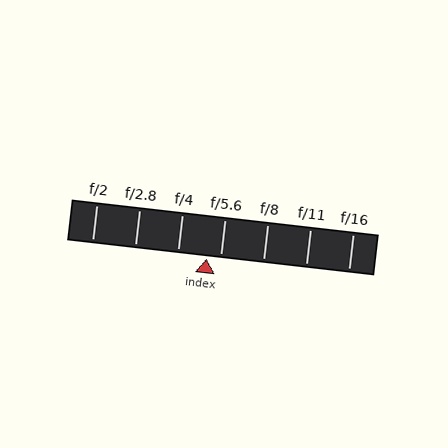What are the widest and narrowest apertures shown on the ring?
The widest aperture shown is f/2 and the narrowest is f/16.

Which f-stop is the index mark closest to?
The index mark is closest to f/5.6.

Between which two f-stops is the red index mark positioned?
The index mark is between f/4 and f/5.6.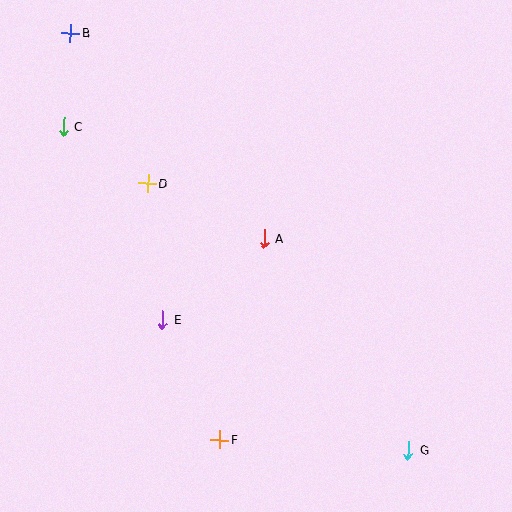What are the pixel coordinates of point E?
Point E is at (163, 320).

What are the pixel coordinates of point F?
Point F is at (219, 440).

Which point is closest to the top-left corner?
Point B is closest to the top-left corner.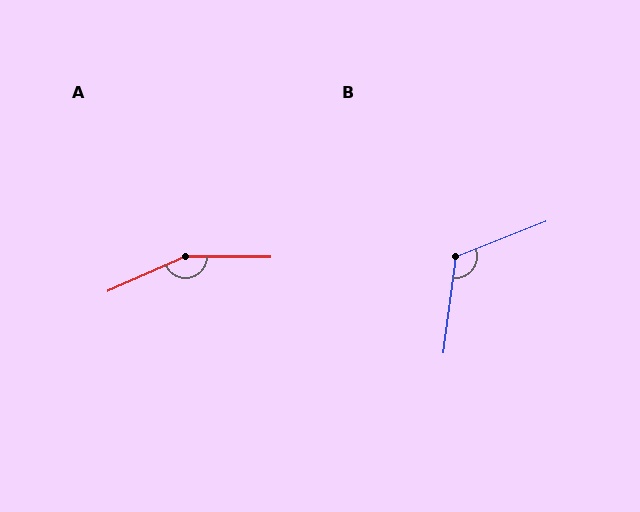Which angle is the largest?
A, at approximately 156 degrees.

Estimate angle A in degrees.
Approximately 156 degrees.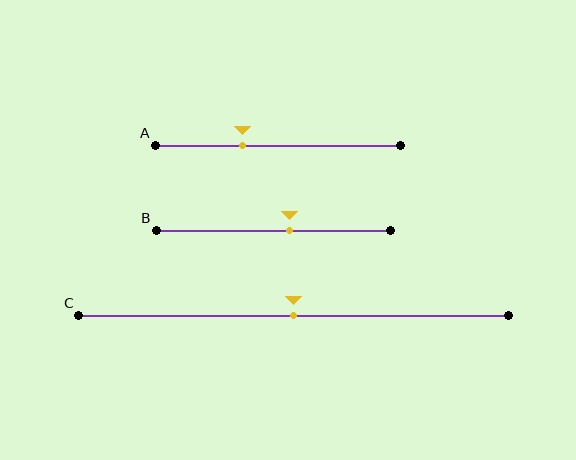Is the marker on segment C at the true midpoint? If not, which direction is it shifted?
Yes, the marker on segment C is at the true midpoint.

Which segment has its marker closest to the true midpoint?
Segment C has its marker closest to the true midpoint.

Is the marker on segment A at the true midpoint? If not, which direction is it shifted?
No, the marker on segment A is shifted to the left by about 15% of the segment length.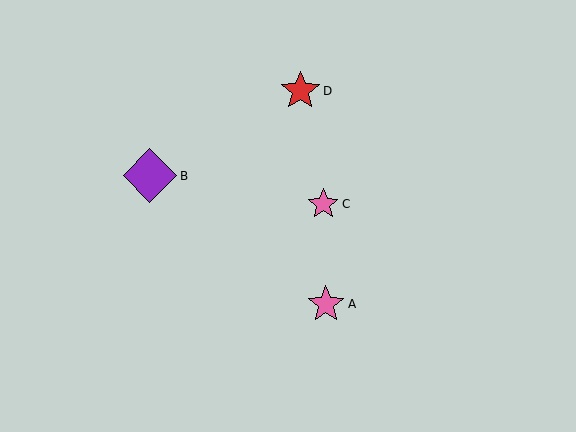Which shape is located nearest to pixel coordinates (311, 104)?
The red star (labeled D) at (300, 91) is nearest to that location.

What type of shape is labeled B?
Shape B is a purple diamond.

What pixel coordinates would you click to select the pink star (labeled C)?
Click at (323, 204) to select the pink star C.